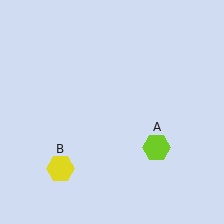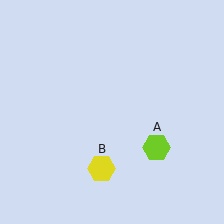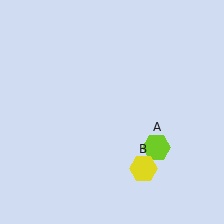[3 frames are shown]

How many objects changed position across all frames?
1 object changed position: yellow hexagon (object B).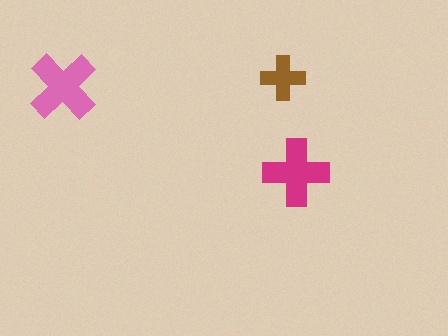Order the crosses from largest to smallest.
the pink one, the magenta one, the brown one.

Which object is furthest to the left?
The pink cross is leftmost.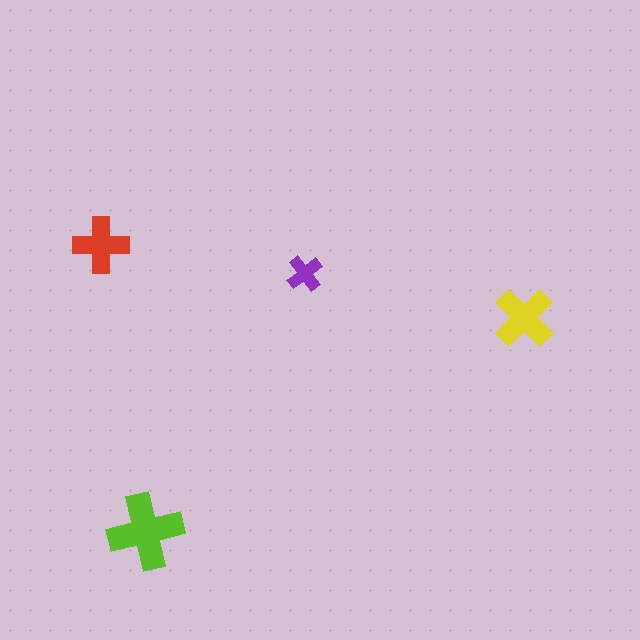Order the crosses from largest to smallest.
the lime one, the yellow one, the red one, the purple one.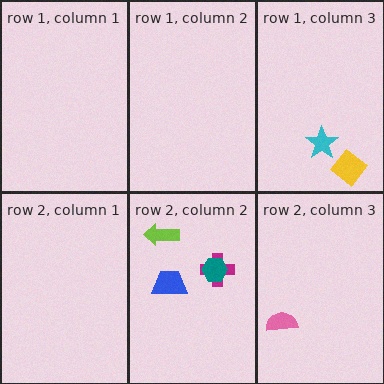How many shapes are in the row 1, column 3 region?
2.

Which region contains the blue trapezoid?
The row 2, column 2 region.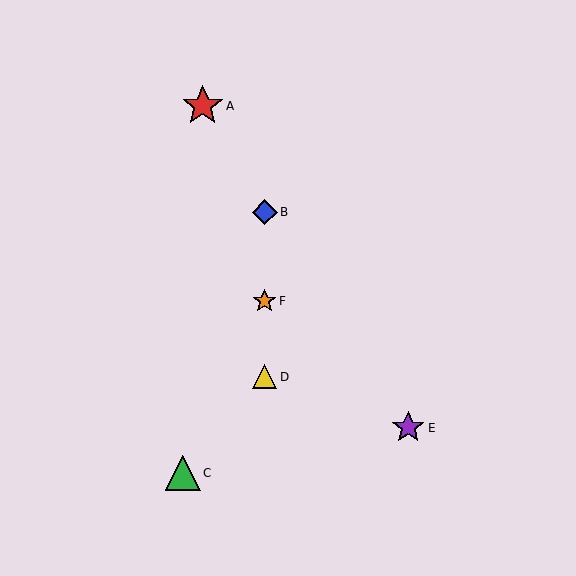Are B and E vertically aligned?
No, B is at x≈265 and E is at x≈408.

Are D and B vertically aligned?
Yes, both are at x≈265.